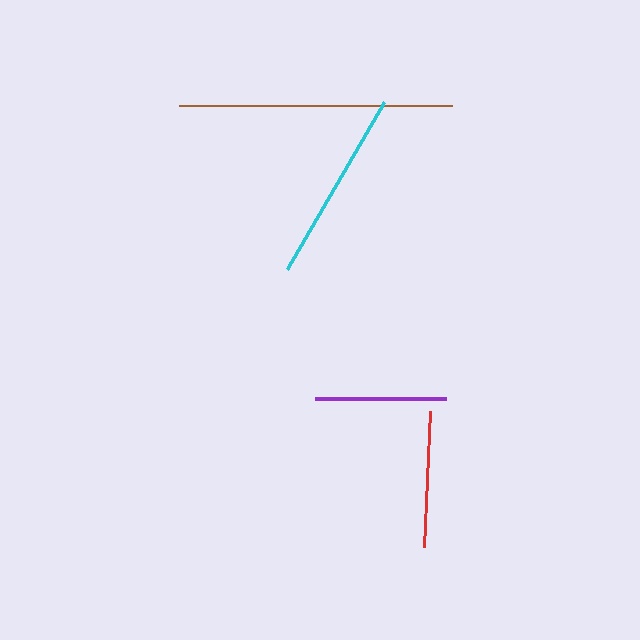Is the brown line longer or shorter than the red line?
The brown line is longer than the red line.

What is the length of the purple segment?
The purple segment is approximately 131 pixels long.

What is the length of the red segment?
The red segment is approximately 136 pixels long.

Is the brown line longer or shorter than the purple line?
The brown line is longer than the purple line.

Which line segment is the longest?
The brown line is the longest at approximately 273 pixels.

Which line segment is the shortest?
The purple line is the shortest at approximately 131 pixels.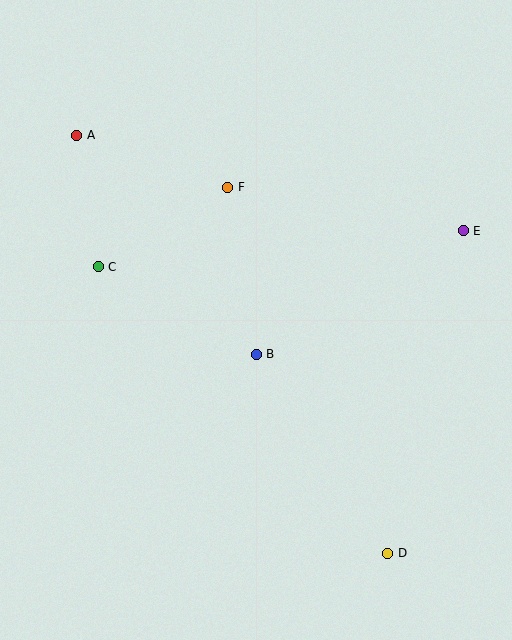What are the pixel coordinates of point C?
Point C is at (98, 267).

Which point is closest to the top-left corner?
Point A is closest to the top-left corner.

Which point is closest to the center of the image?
Point B at (256, 354) is closest to the center.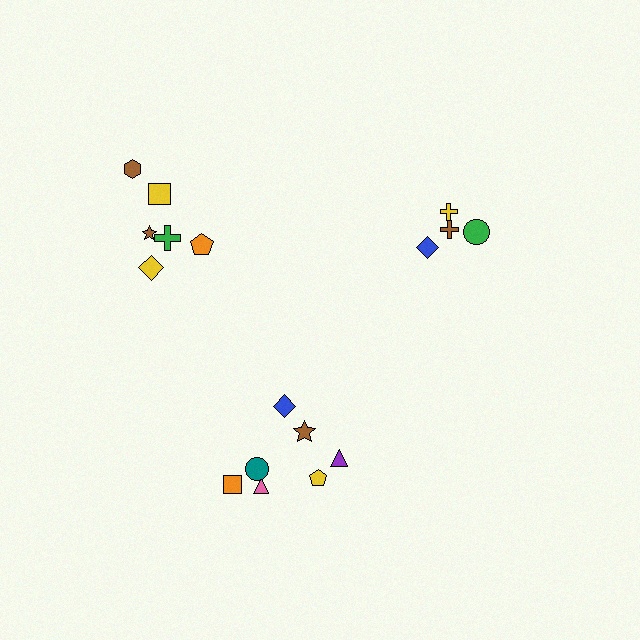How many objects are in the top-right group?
There are 4 objects.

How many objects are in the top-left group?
There are 6 objects.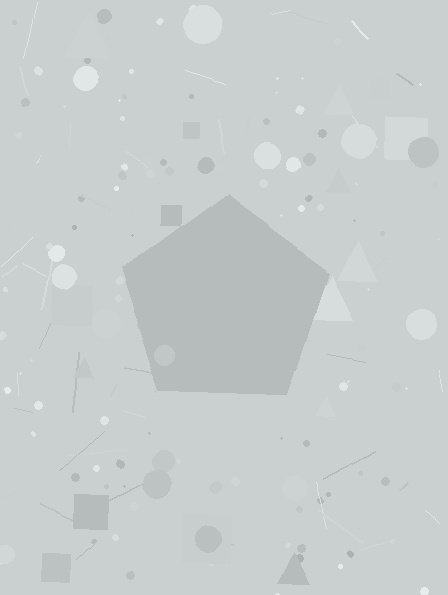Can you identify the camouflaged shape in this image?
The camouflaged shape is a pentagon.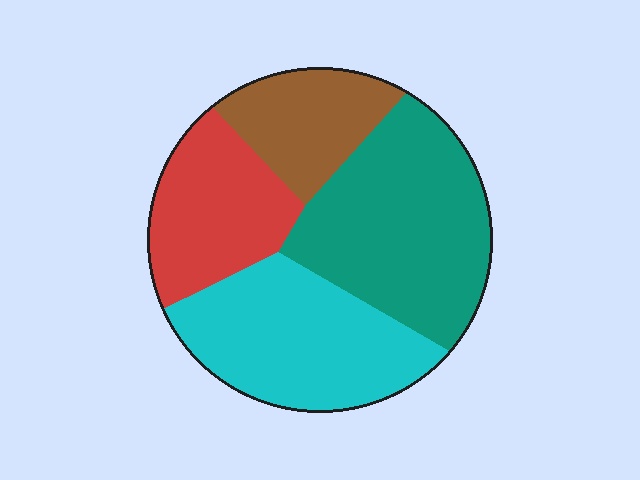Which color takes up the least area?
Brown, at roughly 15%.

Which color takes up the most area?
Teal, at roughly 35%.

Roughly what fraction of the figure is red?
Red covers about 20% of the figure.